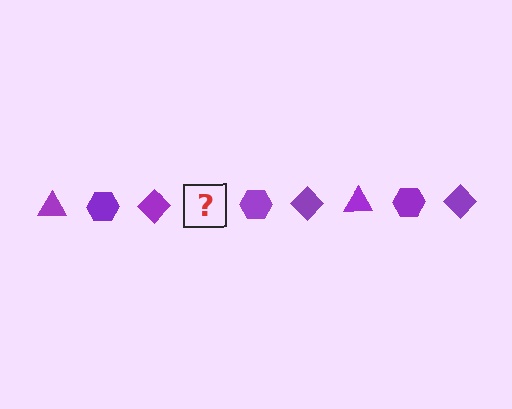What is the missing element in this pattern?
The missing element is a purple triangle.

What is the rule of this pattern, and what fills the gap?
The rule is that the pattern cycles through triangle, hexagon, diamond shapes in purple. The gap should be filled with a purple triangle.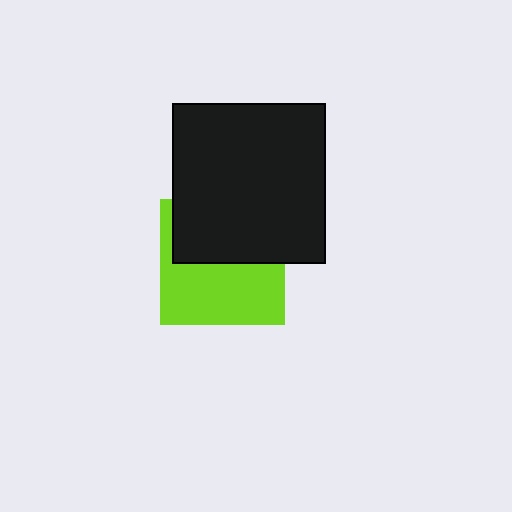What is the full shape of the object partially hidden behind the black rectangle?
The partially hidden object is a lime square.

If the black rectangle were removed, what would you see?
You would see the complete lime square.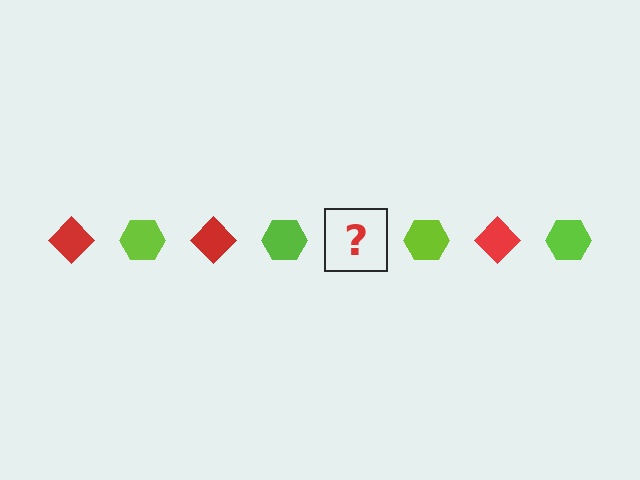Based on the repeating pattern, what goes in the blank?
The blank should be a red diamond.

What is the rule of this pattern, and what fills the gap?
The rule is that the pattern alternates between red diamond and lime hexagon. The gap should be filled with a red diamond.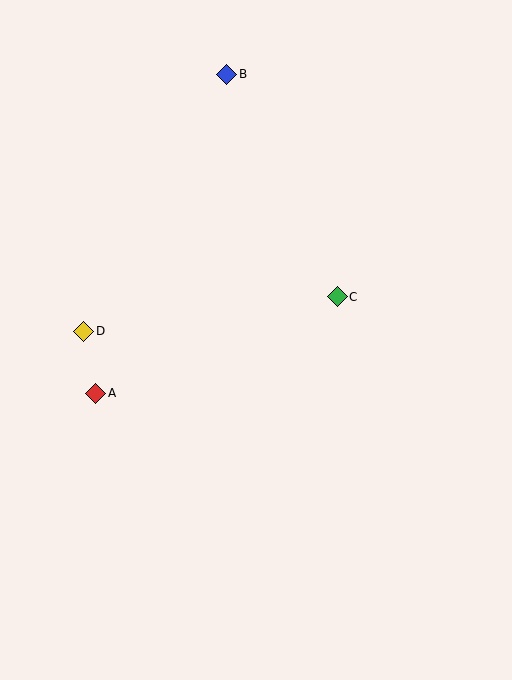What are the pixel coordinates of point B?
Point B is at (227, 74).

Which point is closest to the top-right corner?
Point B is closest to the top-right corner.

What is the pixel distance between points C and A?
The distance between C and A is 260 pixels.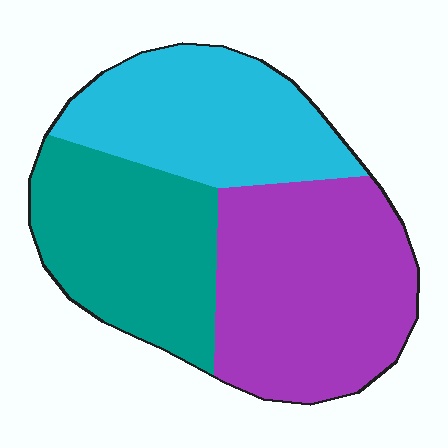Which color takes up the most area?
Purple, at roughly 40%.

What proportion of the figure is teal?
Teal takes up about one third (1/3) of the figure.